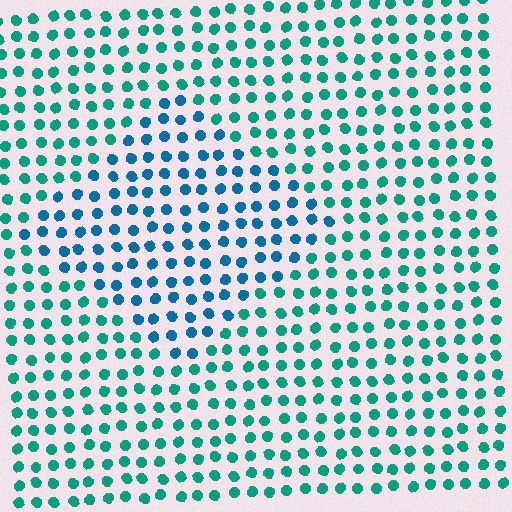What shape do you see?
I see a diamond.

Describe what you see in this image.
The image is filled with small teal elements in a uniform arrangement. A diamond-shaped region is visible where the elements are tinted to a slightly different hue, forming a subtle color boundary.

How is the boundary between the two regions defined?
The boundary is defined purely by a slight shift in hue (about 32 degrees). Spacing, size, and orientation are identical on both sides.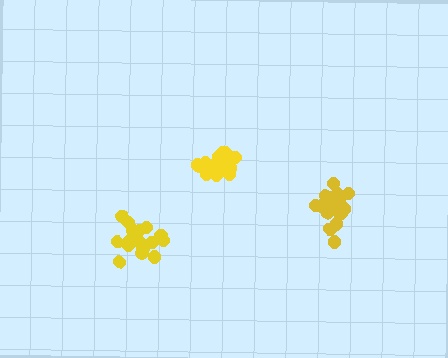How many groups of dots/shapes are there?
There are 3 groups.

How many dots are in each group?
Group 1: 19 dots, Group 2: 20 dots, Group 3: 18 dots (57 total).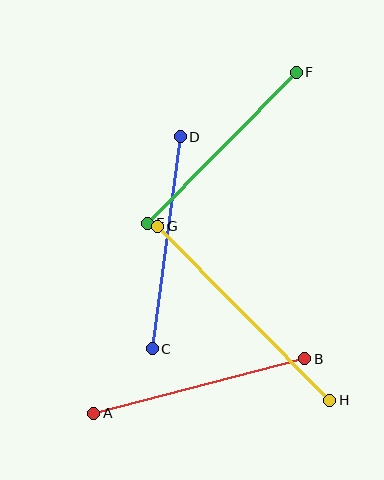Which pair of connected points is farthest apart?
Points G and H are farthest apart.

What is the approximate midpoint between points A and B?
The midpoint is at approximately (199, 386) pixels.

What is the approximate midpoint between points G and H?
The midpoint is at approximately (244, 313) pixels.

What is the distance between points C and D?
The distance is approximately 214 pixels.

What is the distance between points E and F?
The distance is approximately 212 pixels.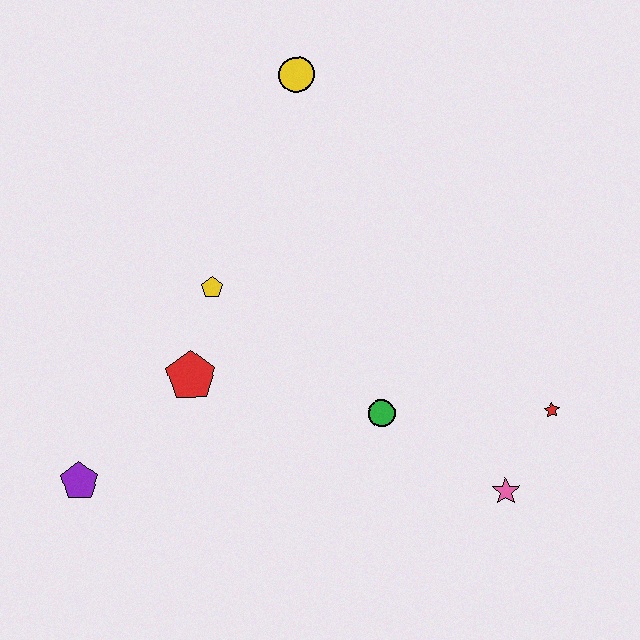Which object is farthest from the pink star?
The yellow circle is farthest from the pink star.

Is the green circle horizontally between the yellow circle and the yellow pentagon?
No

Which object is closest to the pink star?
The red star is closest to the pink star.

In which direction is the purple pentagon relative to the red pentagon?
The purple pentagon is to the left of the red pentagon.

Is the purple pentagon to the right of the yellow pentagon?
No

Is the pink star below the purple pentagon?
Yes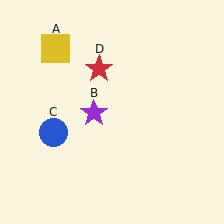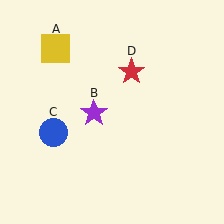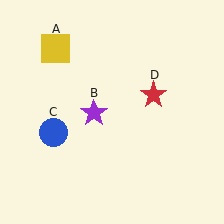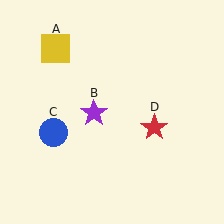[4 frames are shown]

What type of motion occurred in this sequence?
The red star (object D) rotated clockwise around the center of the scene.